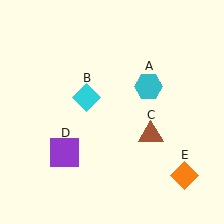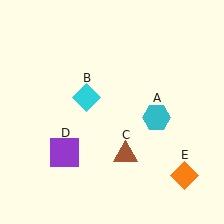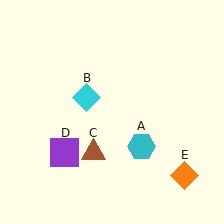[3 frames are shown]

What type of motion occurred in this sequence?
The cyan hexagon (object A), brown triangle (object C) rotated clockwise around the center of the scene.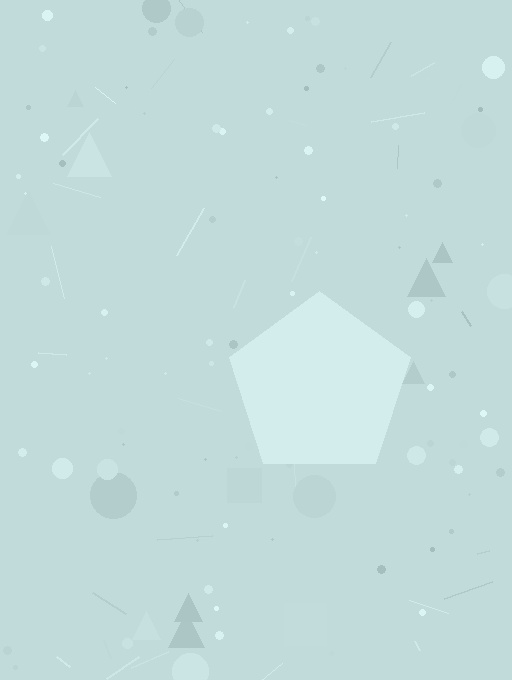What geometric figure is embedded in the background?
A pentagon is embedded in the background.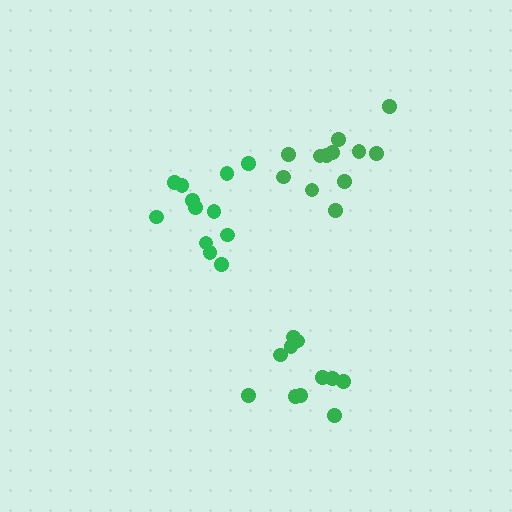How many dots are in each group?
Group 1: 11 dots, Group 2: 12 dots, Group 3: 12 dots (35 total).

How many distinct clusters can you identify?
There are 3 distinct clusters.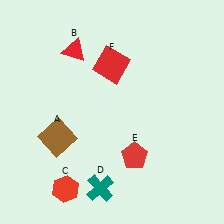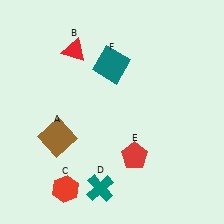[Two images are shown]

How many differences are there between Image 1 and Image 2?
There is 1 difference between the two images.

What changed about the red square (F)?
In Image 1, F is red. In Image 2, it changed to teal.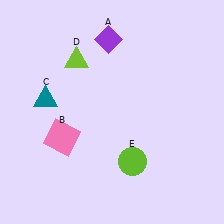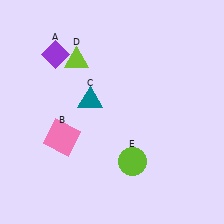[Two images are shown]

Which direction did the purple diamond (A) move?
The purple diamond (A) moved left.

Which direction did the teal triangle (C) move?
The teal triangle (C) moved right.